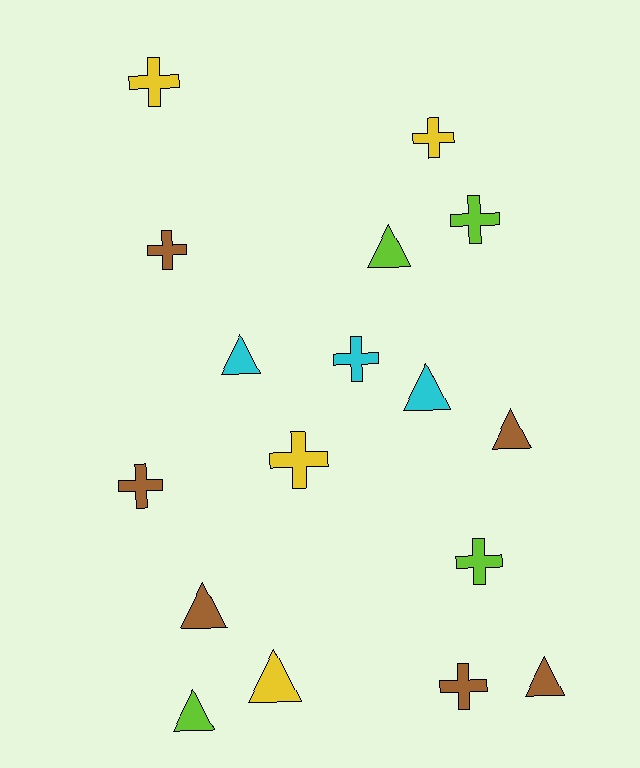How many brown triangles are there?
There are 3 brown triangles.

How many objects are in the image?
There are 17 objects.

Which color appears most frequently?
Brown, with 6 objects.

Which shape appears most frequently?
Cross, with 9 objects.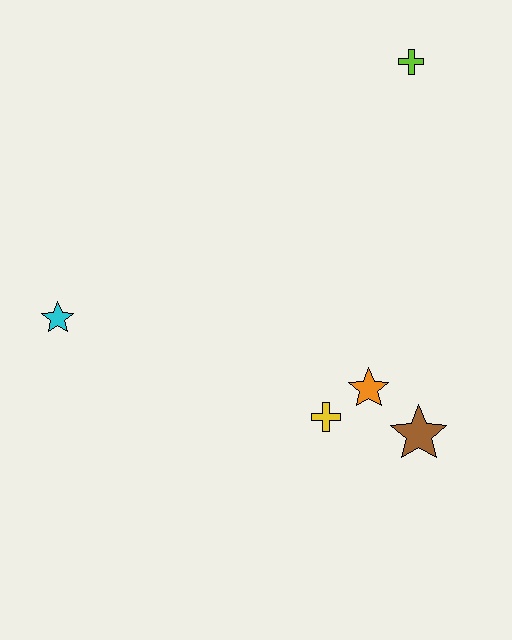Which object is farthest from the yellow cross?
The lime cross is farthest from the yellow cross.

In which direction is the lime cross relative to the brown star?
The lime cross is above the brown star.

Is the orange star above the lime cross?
No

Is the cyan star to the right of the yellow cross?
No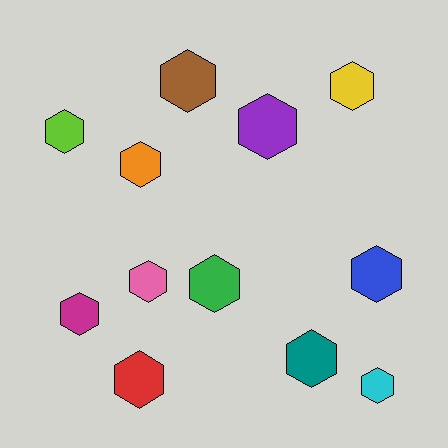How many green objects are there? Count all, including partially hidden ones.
There is 1 green object.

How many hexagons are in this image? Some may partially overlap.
There are 12 hexagons.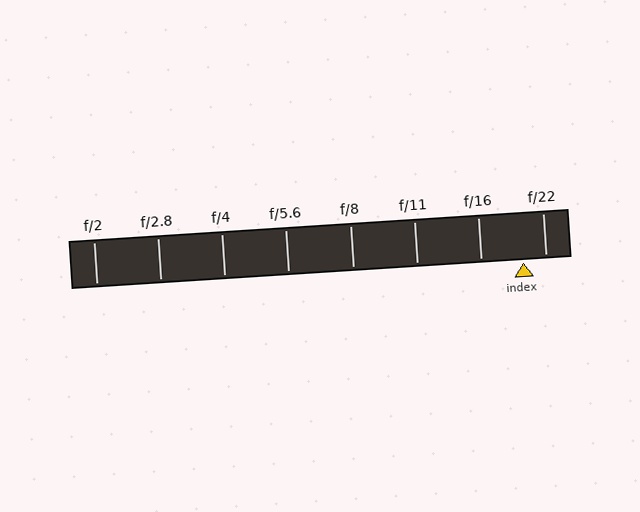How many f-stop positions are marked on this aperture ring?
There are 8 f-stop positions marked.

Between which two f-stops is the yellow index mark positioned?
The index mark is between f/16 and f/22.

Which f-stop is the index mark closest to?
The index mark is closest to f/22.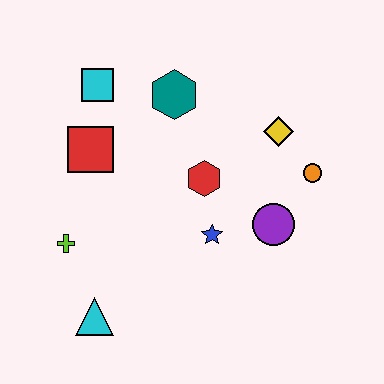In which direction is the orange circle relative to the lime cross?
The orange circle is to the right of the lime cross.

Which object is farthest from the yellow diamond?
The cyan triangle is farthest from the yellow diamond.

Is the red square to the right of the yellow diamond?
No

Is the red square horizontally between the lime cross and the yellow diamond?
Yes